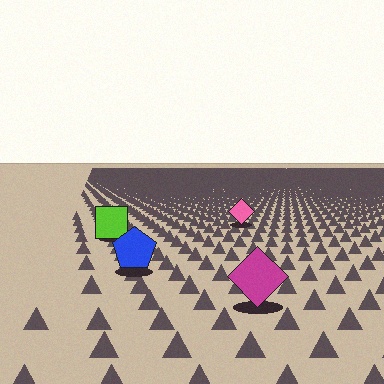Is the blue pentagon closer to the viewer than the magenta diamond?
No. The magenta diamond is closer — you can tell from the texture gradient: the ground texture is coarser near it.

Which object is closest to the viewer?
The magenta diamond is closest. The texture marks near it are larger and more spread out.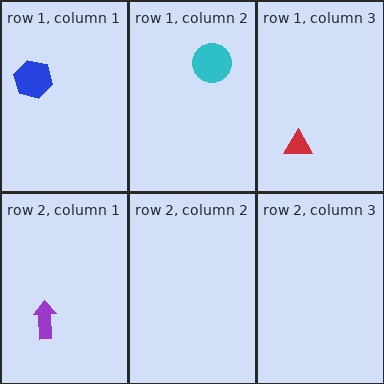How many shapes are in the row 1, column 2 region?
1.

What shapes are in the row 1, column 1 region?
The blue hexagon.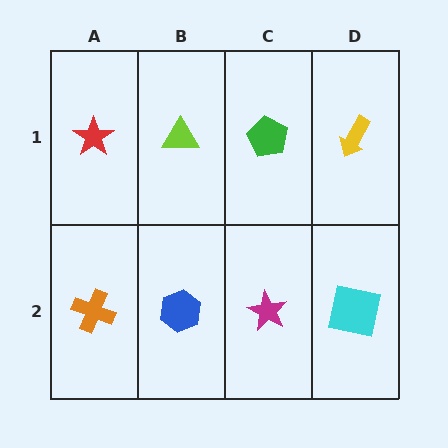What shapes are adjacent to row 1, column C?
A magenta star (row 2, column C), a lime triangle (row 1, column B), a yellow arrow (row 1, column D).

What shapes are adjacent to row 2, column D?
A yellow arrow (row 1, column D), a magenta star (row 2, column C).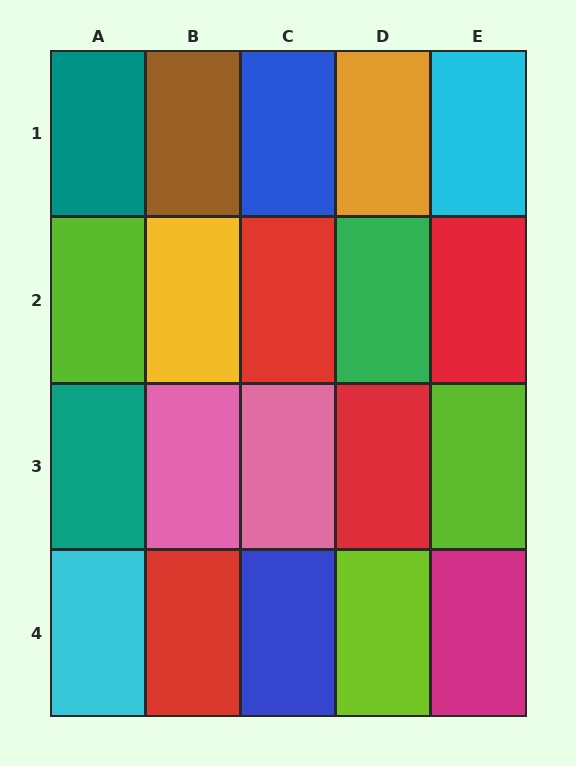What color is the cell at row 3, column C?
Pink.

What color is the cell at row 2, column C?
Red.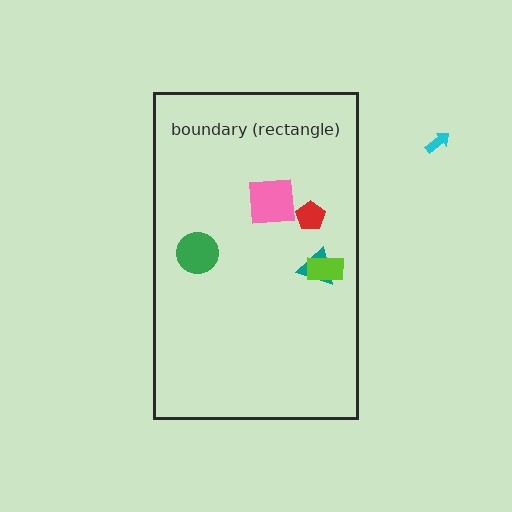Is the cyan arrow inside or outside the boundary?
Outside.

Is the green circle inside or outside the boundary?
Inside.